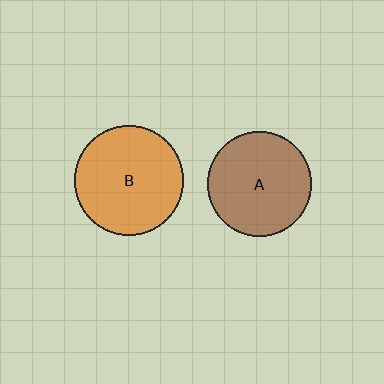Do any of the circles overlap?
No, none of the circles overlap.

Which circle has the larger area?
Circle B (orange).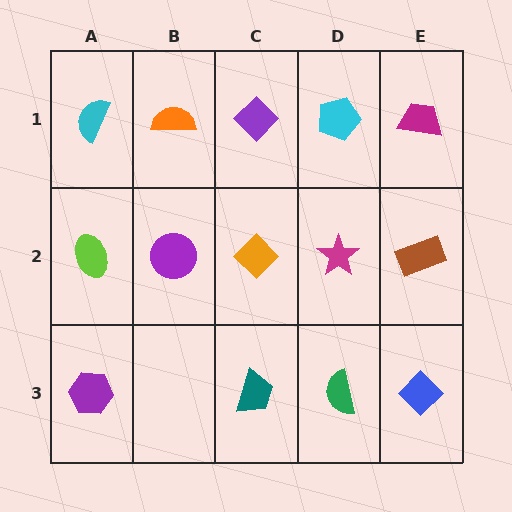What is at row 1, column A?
A cyan semicircle.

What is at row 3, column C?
A teal trapezoid.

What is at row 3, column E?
A blue diamond.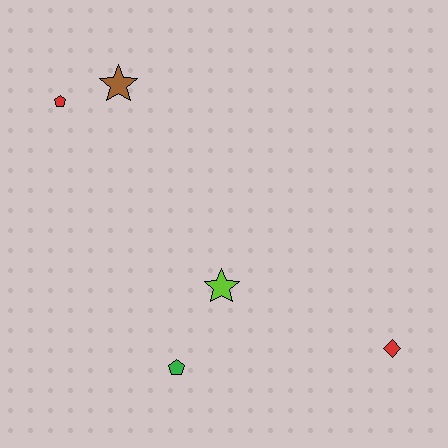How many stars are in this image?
There are 2 stars.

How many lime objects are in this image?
There is 1 lime object.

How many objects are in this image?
There are 5 objects.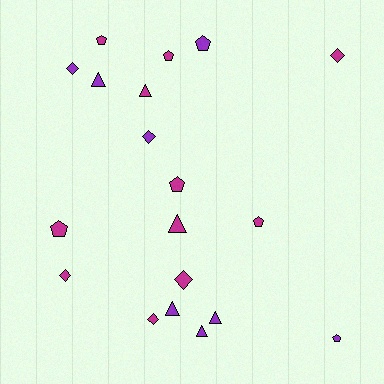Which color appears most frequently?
Magenta, with 11 objects.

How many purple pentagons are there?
There are 2 purple pentagons.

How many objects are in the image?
There are 19 objects.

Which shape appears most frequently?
Pentagon, with 7 objects.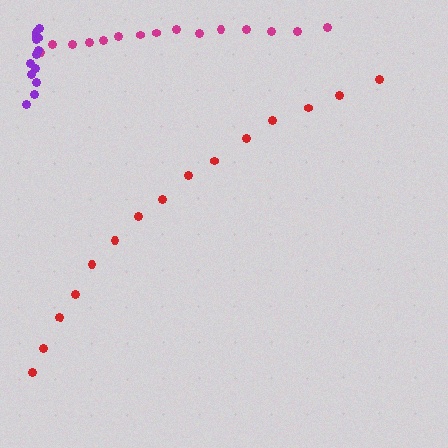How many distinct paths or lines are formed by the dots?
There are 3 distinct paths.